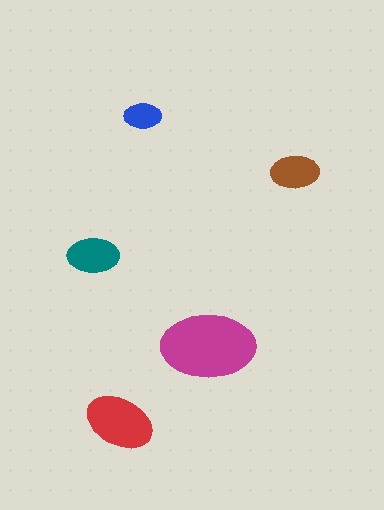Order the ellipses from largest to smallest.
the magenta one, the red one, the teal one, the brown one, the blue one.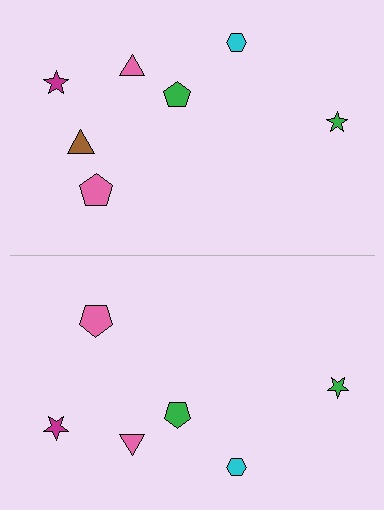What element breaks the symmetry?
A brown triangle is missing from the bottom side.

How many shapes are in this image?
There are 13 shapes in this image.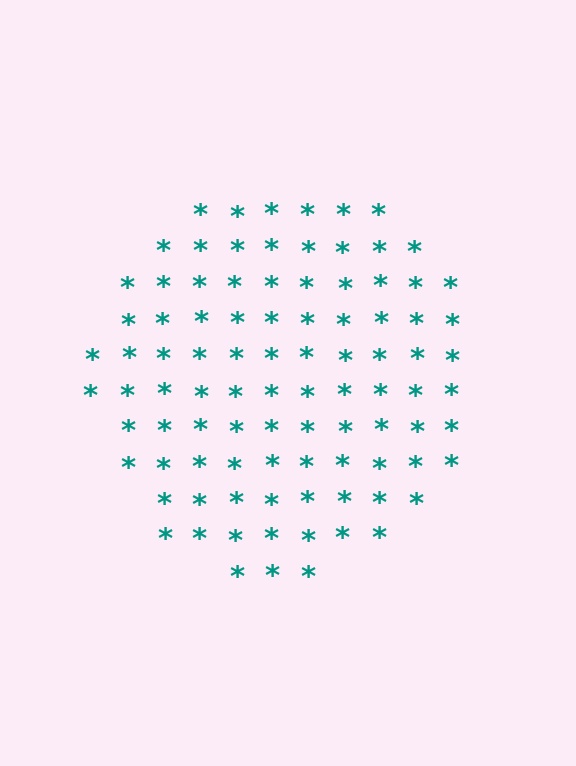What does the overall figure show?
The overall figure shows a circle.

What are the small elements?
The small elements are asterisks.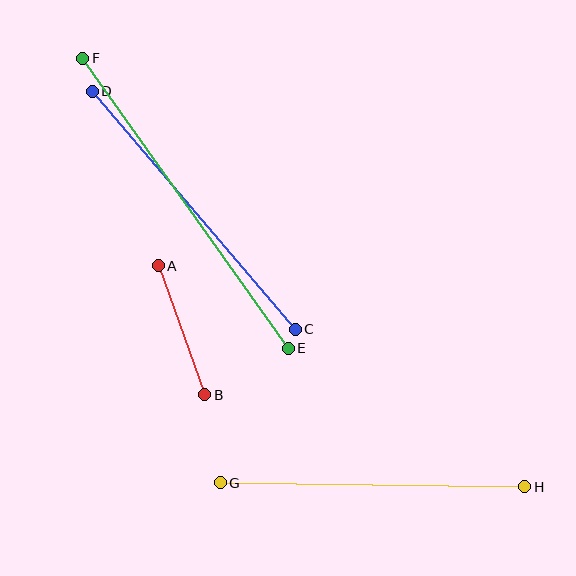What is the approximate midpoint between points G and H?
The midpoint is at approximately (373, 485) pixels.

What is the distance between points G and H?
The distance is approximately 305 pixels.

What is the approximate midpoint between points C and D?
The midpoint is at approximately (194, 210) pixels.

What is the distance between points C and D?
The distance is approximately 313 pixels.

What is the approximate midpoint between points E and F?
The midpoint is at approximately (186, 203) pixels.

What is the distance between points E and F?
The distance is approximately 355 pixels.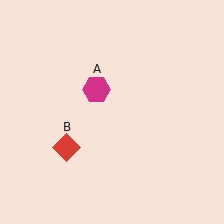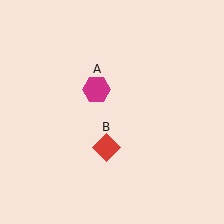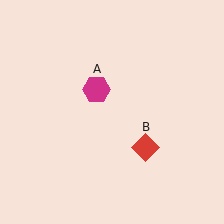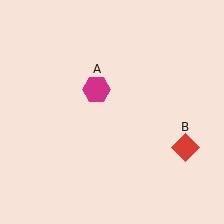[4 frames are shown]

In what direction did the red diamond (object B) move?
The red diamond (object B) moved right.